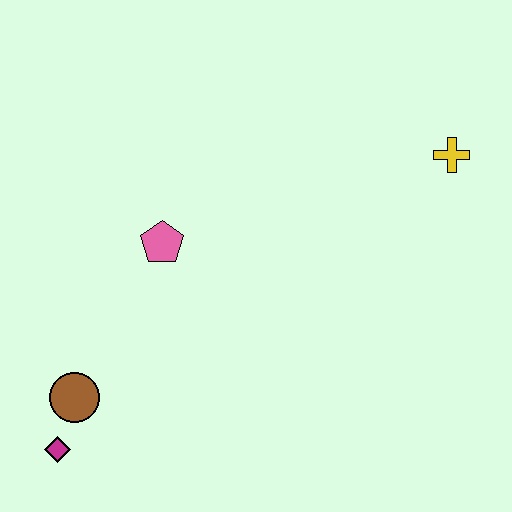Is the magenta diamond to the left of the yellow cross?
Yes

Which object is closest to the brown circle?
The magenta diamond is closest to the brown circle.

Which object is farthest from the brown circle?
The yellow cross is farthest from the brown circle.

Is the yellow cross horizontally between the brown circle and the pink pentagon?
No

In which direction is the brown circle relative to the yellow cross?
The brown circle is to the left of the yellow cross.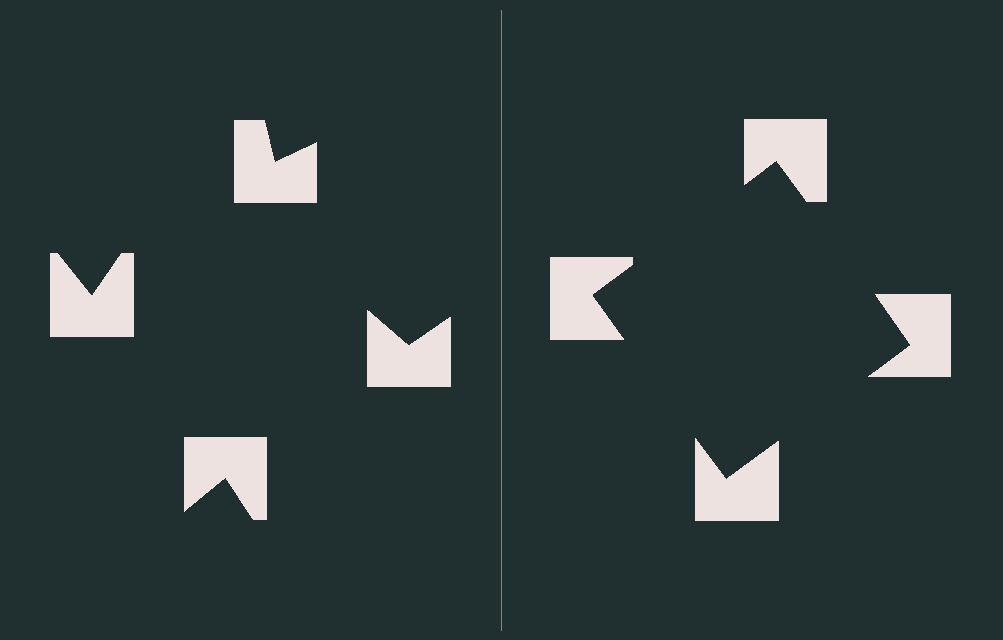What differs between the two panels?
The notched squares are positioned identically on both sides; only the wedge orientations differ. On the right they align to a square; on the left they are misaligned.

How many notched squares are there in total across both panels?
8 — 4 on each side.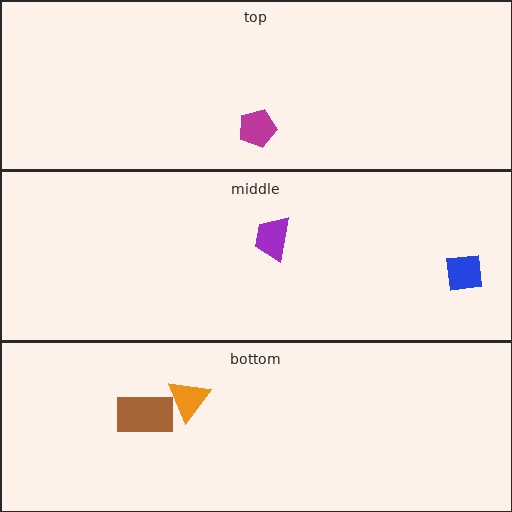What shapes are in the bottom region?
The brown rectangle, the orange triangle.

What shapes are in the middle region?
The purple trapezoid, the blue square.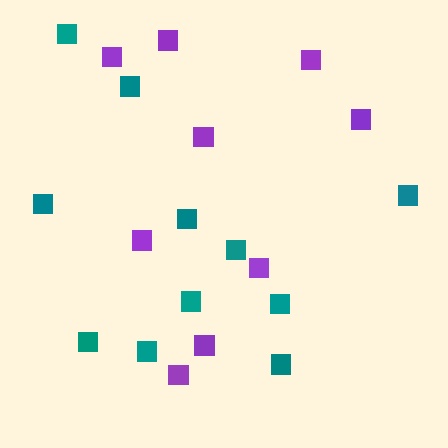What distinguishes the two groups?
There are 2 groups: one group of teal squares (11) and one group of purple squares (9).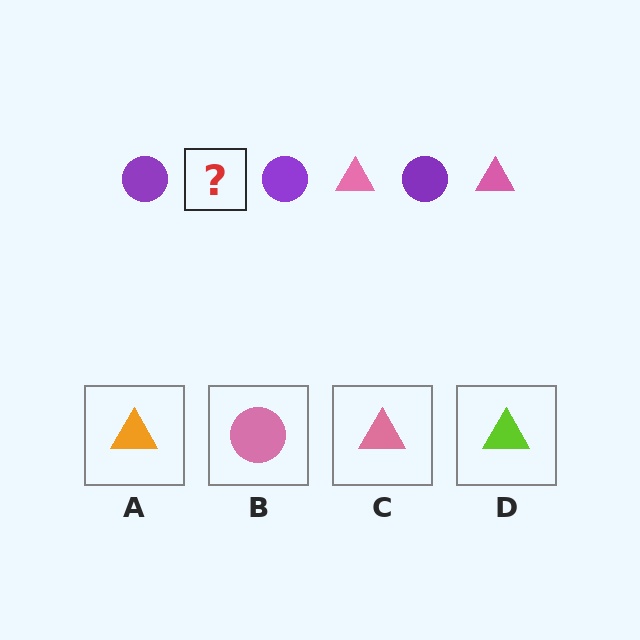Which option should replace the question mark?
Option C.